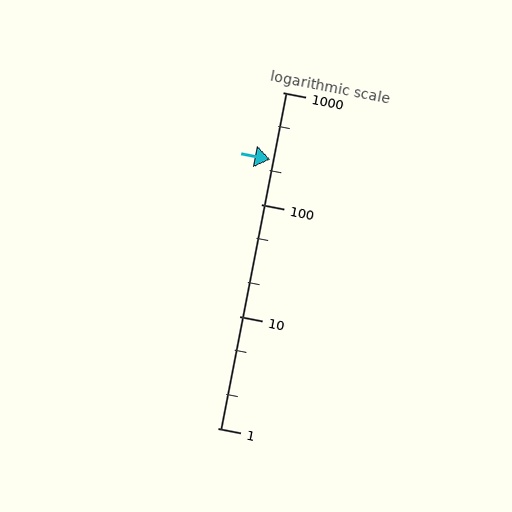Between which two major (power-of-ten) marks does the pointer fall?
The pointer is between 100 and 1000.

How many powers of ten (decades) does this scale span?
The scale spans 3 decades, from 1 to 1000.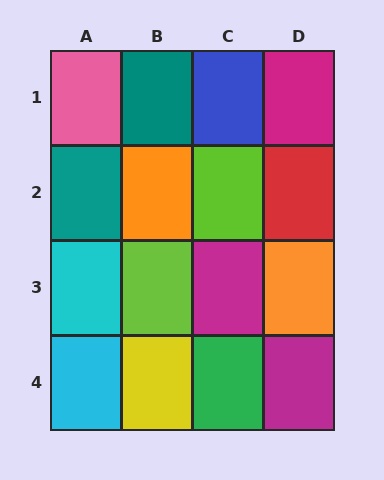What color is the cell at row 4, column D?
Magenta.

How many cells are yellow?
1 cell is yellow.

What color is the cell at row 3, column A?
Cyan.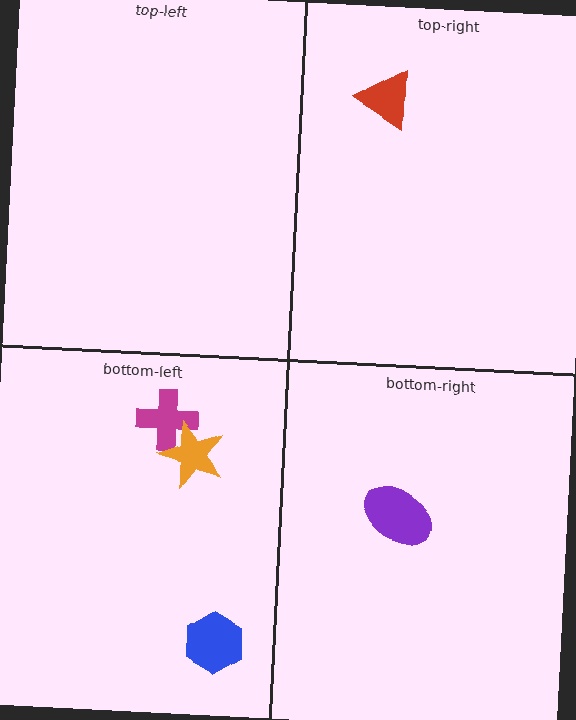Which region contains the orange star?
The bottom-left region.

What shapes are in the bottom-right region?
The purple ellipse.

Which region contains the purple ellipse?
The bottom-right region.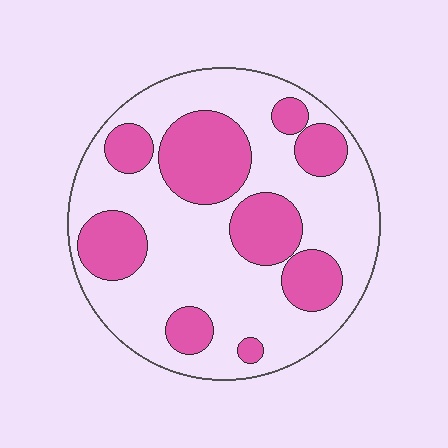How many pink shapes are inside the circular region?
9.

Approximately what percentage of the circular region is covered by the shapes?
Approximately 35%.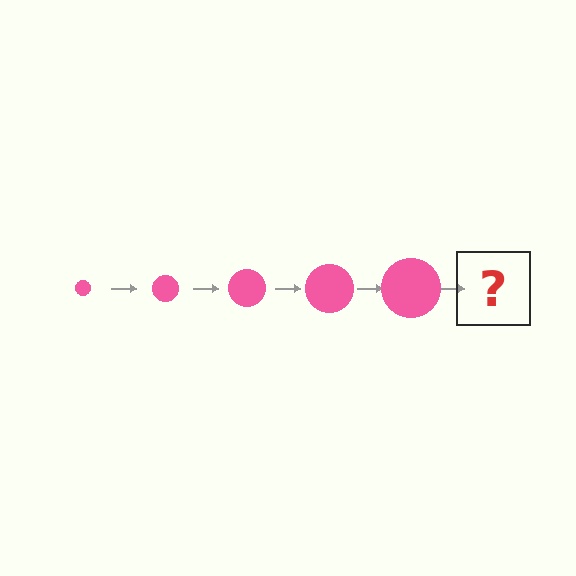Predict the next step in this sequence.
The next step is a pink circle, larger than the previous one.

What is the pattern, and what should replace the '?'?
The pattern is that the circle gets progressively larger each step. The '?' should be a pink circle, larger than the previous one.